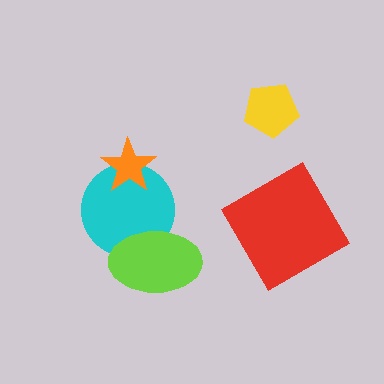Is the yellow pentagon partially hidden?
No, no other shape covers it.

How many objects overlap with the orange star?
1 object overlaps with the orange star.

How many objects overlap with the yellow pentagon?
0 objects overlap with the yellow pentagon.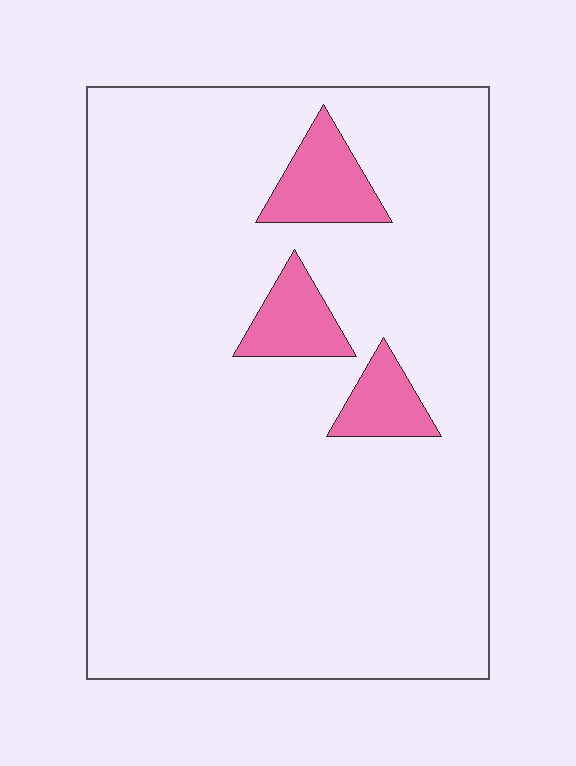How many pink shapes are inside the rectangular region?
3.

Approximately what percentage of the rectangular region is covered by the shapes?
Approximately 10%.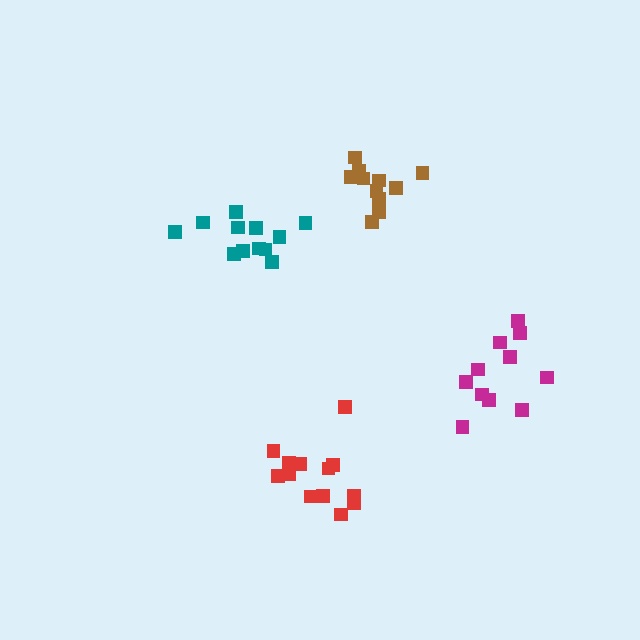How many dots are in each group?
Group 1: 13 dots, Group 2: 11 dots, Group 3: 11 dots, Group 4: 12 dots (47 total).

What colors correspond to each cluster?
The clusters are colored: red, magenta, brown, teal.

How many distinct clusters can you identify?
There are 4 distinct clusters.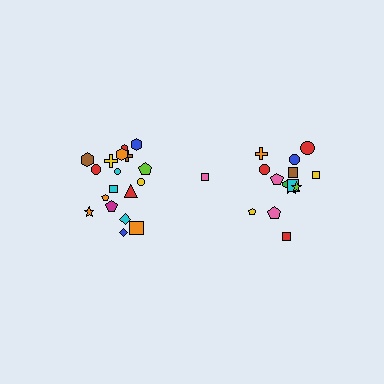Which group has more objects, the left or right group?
The left group.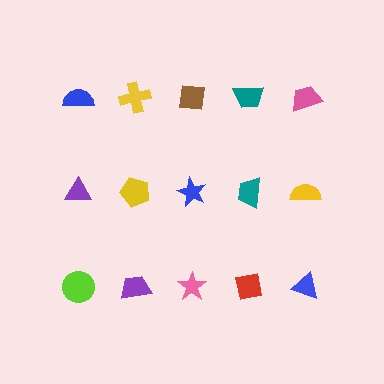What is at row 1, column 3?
A brown square.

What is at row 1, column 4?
A teal trapezoid.